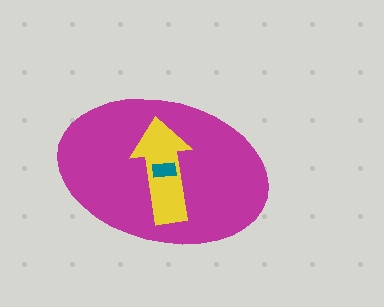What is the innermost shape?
The teal rectangle.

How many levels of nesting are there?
3.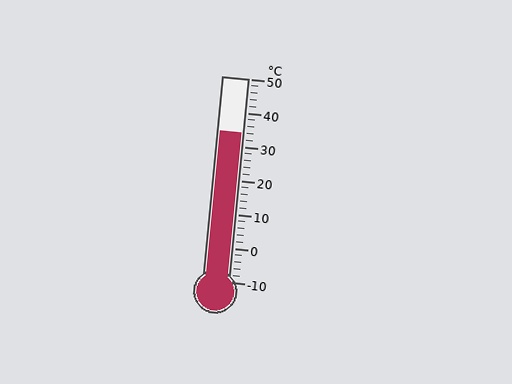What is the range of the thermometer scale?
The thermometer scale ranges from -10°C to 50°C.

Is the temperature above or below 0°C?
The temperature is above 0°C.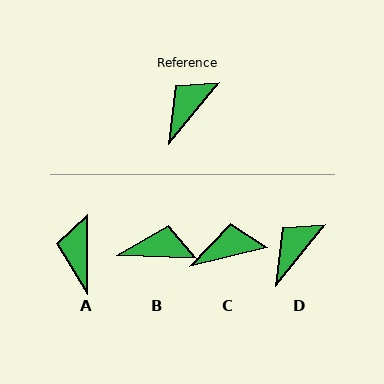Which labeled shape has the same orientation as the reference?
D.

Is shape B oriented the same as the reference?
No, it is off by about 53 degrees.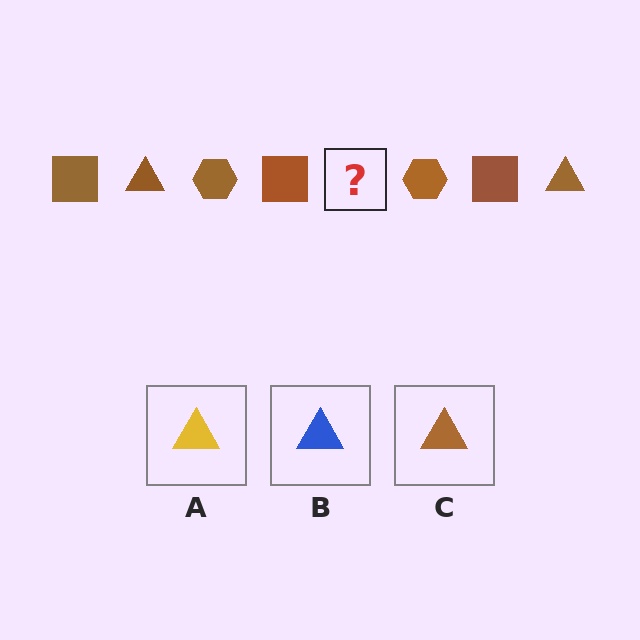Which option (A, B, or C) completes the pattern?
C.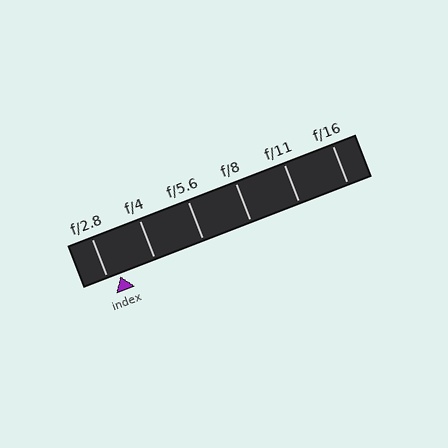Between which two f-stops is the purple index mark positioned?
The index mark is between f/2.8 and f/4.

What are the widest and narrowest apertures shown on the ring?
The widest aperture shown is f/2.8 and the narrowest is f/16.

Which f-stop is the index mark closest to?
The index mark is closest to f/2.8.